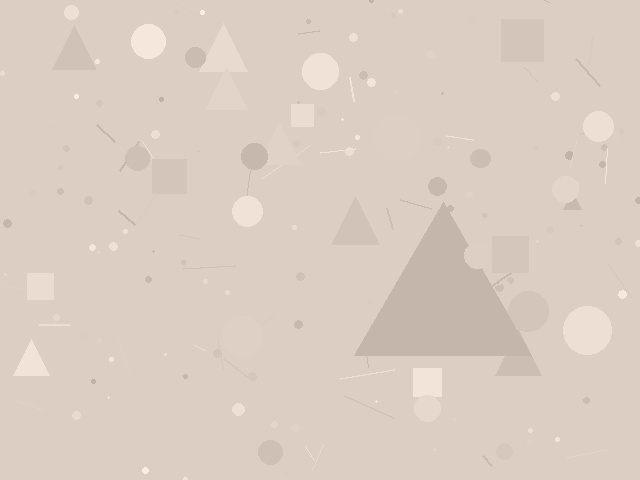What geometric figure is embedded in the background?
A triangle is embedded in the background.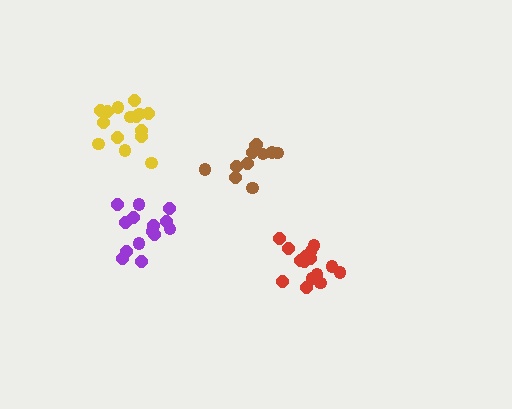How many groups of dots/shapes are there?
There are 4 groups.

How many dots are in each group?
Group 1: 15 dots, Group 2: 12 dots, Group 3: 15 dots, Group 4: 14 dots (56 total).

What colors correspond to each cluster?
The clusters are colored: yellow, brown, red, purple.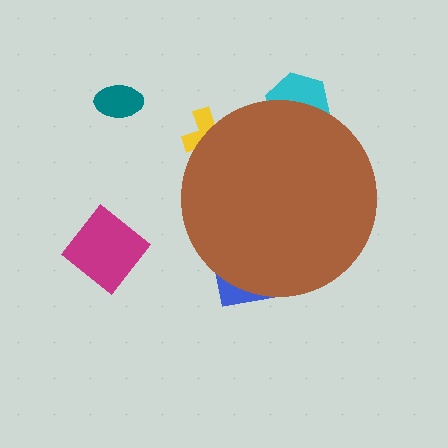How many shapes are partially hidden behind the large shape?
3 shapes are partially hidden.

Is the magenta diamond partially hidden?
No, the magenta diamond is fully visible.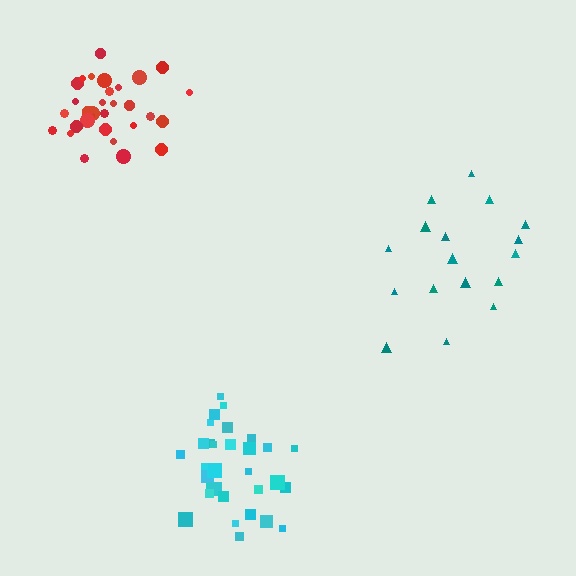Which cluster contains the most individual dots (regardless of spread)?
Red (32).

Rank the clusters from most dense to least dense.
cyan, red, teal.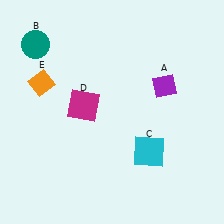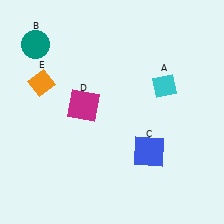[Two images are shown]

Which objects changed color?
A changed from purple to cyan. C changed from cyan to blue.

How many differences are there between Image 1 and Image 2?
There are 2 differences between the two images.